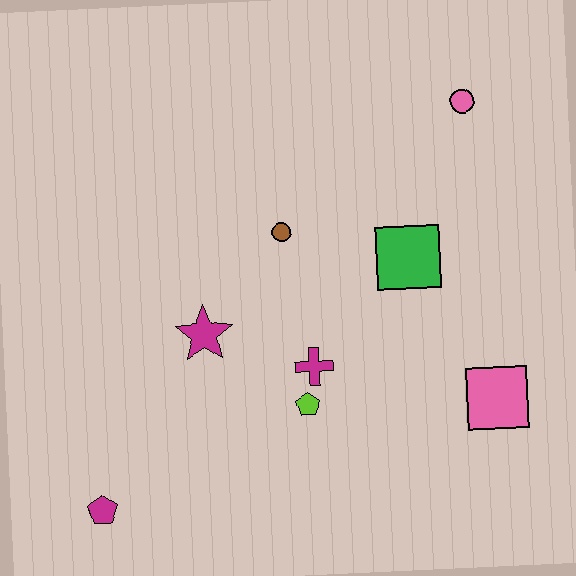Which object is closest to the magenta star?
The magenta cross is closest to the magenta star.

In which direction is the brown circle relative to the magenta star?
The brown circle is above the magenta star.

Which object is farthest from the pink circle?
The magenta pentagon is farthest from the pink circle.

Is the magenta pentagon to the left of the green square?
Yes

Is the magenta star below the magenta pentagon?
No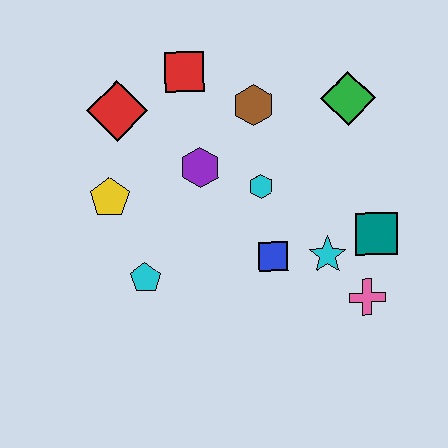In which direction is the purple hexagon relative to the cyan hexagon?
The purple hexagon is to the left of the cyan hexagon.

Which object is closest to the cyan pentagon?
The yellow pentagon is closest to the cyan pentagon.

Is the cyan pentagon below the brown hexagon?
Yes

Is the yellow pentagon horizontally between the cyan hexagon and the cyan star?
No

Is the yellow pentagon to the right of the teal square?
No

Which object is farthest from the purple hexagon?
The pink cross is farthest from the purple hexagon.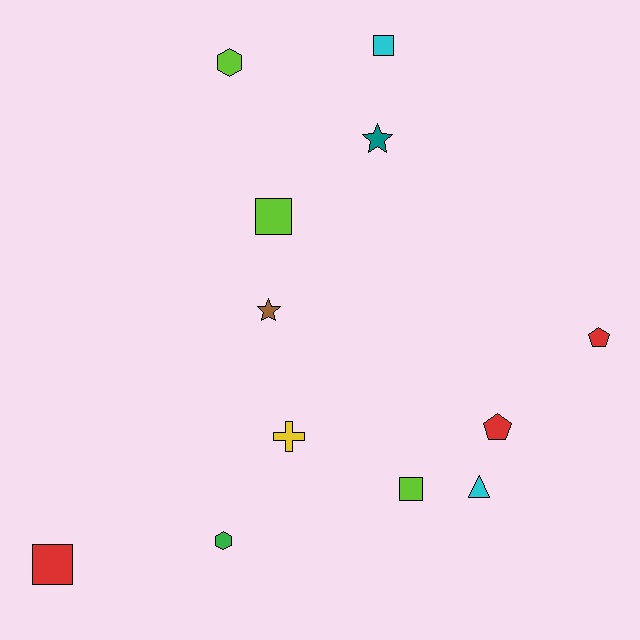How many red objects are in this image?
There are 3 red objects.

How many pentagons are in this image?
There are 2 pentagons.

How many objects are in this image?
There are 12 objects.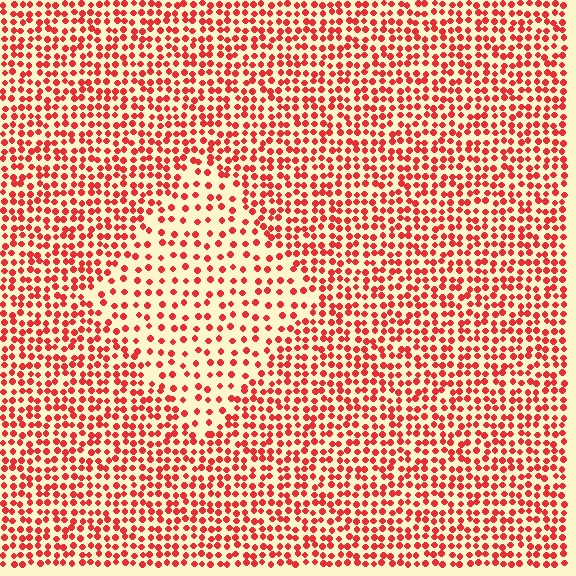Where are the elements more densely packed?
The elements are more densely packed outside the diamond boundary.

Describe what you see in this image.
The image contains small red elements arranged at two different densities. A diamond-shaped region is visible where the elements are less densely packed than the surrounding area.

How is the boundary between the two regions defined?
The boundary is defined by a change in element density (approximately 1.9x ratio). All elements are the same color, size, and shape.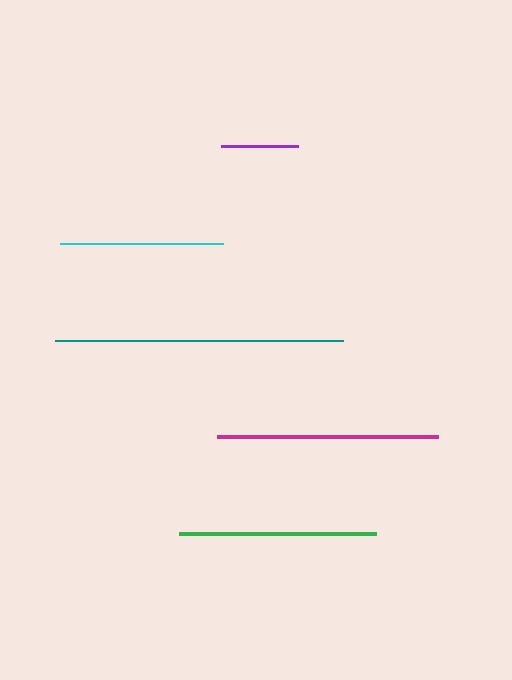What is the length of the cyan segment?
The cyan segment is approximately 163 pixels long.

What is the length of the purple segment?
The purple segment is approximately 76 pixels long.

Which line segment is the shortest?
The purple line is the shortest at approximately 76 pixels.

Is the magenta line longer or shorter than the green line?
The magenta line is longer than the green line.